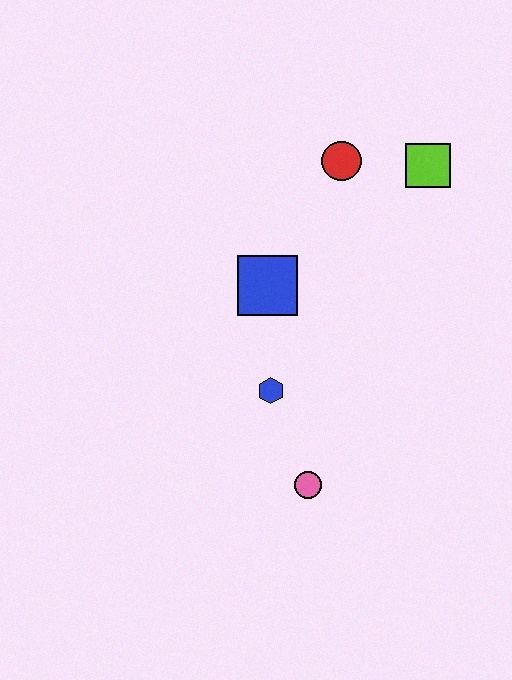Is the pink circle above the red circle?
No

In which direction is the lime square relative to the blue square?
The lime square is to the right of the blue square.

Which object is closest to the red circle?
The lime square is closest to the red circle.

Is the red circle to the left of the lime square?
Yes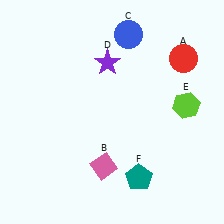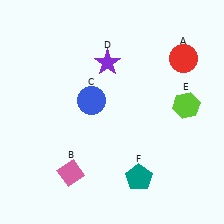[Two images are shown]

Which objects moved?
The objects that moved are: the pink diamond (B), the blue circle (C).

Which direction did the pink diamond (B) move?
The pink diamond (B) moved left.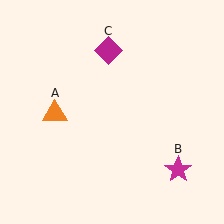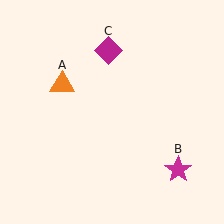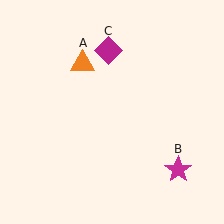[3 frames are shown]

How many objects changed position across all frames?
1 object changed position: orange triangle (object A).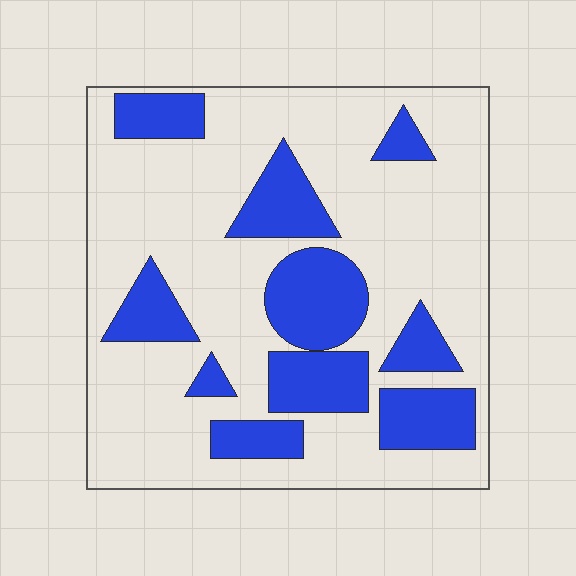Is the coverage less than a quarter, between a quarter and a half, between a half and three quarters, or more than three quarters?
Between a quarter and a half.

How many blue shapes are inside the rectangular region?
10.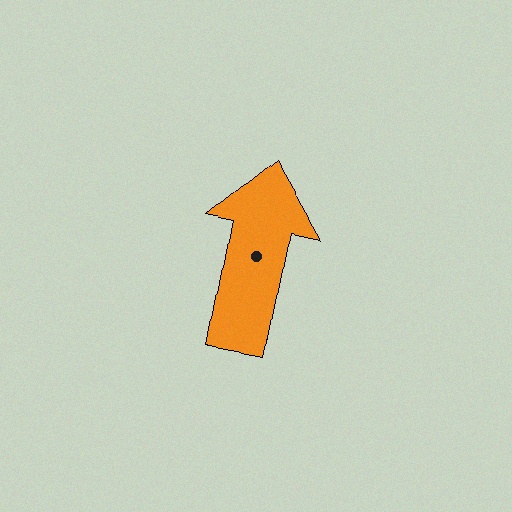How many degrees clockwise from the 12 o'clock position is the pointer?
Approximately 11 degrees.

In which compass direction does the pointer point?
North.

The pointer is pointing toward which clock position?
Roughly 12 o'clock.